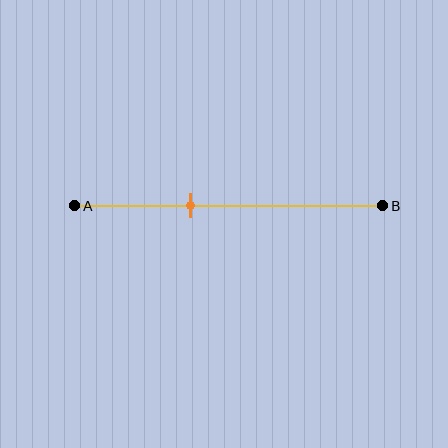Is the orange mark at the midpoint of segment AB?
No, the mark is at about 40% from A, not at the 50% midpoint.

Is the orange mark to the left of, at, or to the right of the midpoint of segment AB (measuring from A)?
The orange mark is to the left of the midpoint of segment AB.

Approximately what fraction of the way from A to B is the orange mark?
The orange mark is approximately 40% of the way from A to B.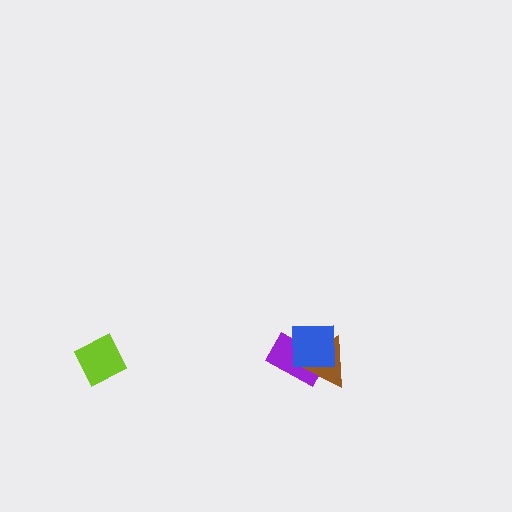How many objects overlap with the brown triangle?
2 objects overlap with the brown triangle.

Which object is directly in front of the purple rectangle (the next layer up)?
The brown triangle is directly in front of the purple rectangle.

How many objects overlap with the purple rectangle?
2 objects overlap with the purple rectangle.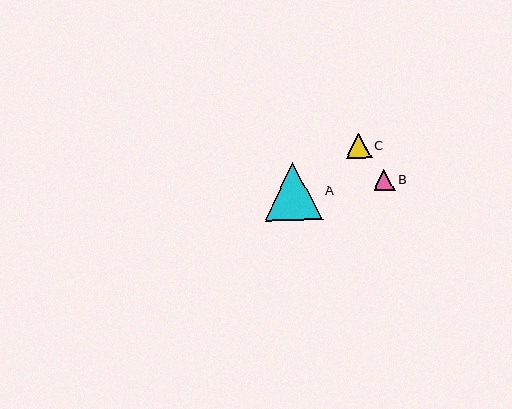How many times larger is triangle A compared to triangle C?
Triangle A is approximately 2.3 times the size of triangle C.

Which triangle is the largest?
Triangle A is the largest with a size of approximately 58 pixels.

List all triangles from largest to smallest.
From largest to smallest: A, C, B.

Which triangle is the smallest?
Triangle B is the smallest with a size of approximately 21 pixels.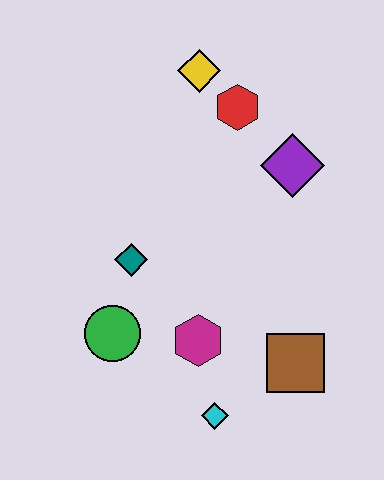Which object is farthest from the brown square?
The yellow diamond is farthest from the brown square.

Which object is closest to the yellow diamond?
The red hexagon is closest to the yellow diamond.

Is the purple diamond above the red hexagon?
No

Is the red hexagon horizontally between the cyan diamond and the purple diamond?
Yes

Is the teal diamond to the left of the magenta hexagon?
Yes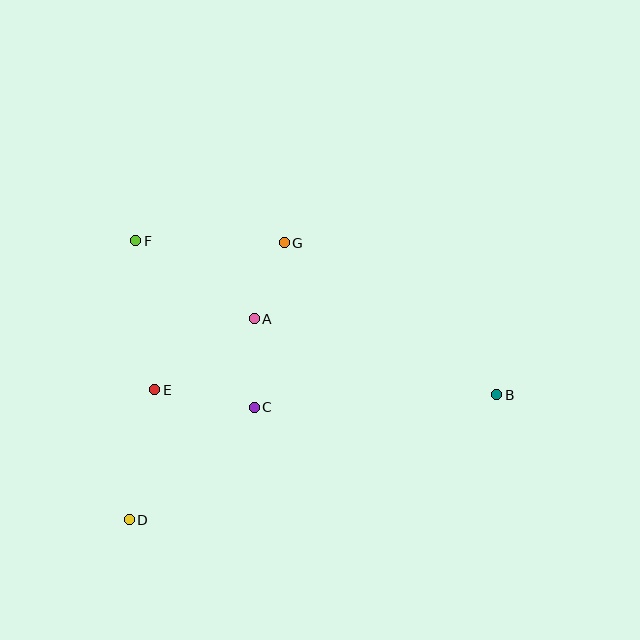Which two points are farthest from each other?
Points B and F are farthest from each other.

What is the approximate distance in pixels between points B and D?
The distance between B and D is approximately 388 pixels.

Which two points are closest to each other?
Points A and G are closest to each other.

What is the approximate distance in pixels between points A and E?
The distance between A and E is approximately 122 pixels.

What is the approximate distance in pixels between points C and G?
The distance between C and G is approximately 167 pixels.